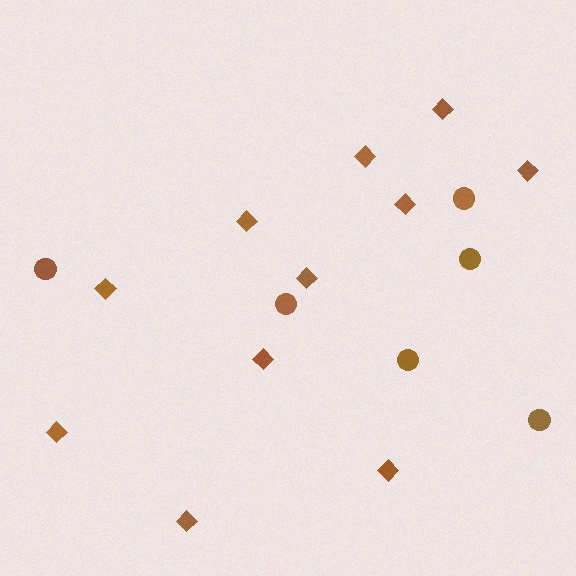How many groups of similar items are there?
There are 2 groups: one group of diamonds (11) and one group of circles (6).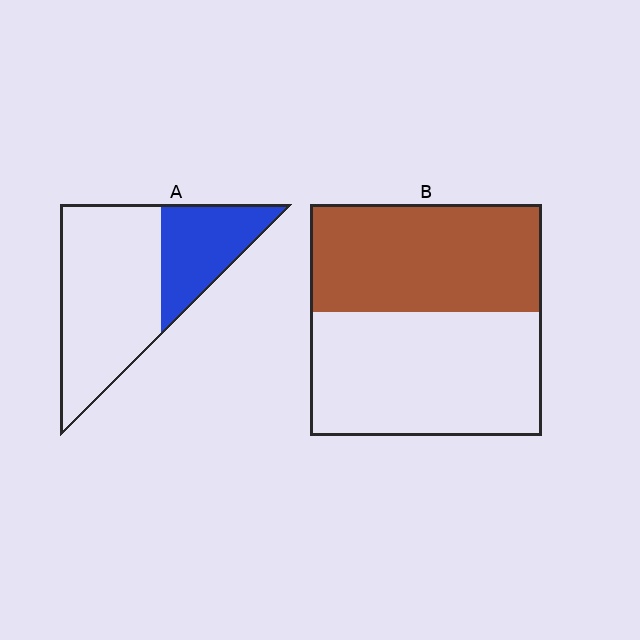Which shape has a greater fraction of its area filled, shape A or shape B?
Shape B.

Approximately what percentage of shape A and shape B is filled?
A is approximately 30% and B is approximately 45%.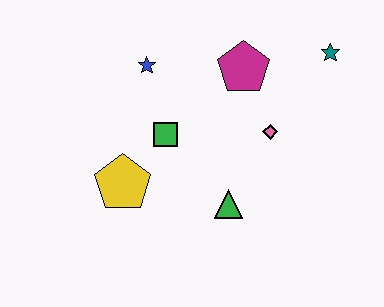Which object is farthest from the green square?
The teal star is farthest from the green square.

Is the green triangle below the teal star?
Yes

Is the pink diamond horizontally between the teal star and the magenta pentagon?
Yes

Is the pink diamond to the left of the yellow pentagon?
No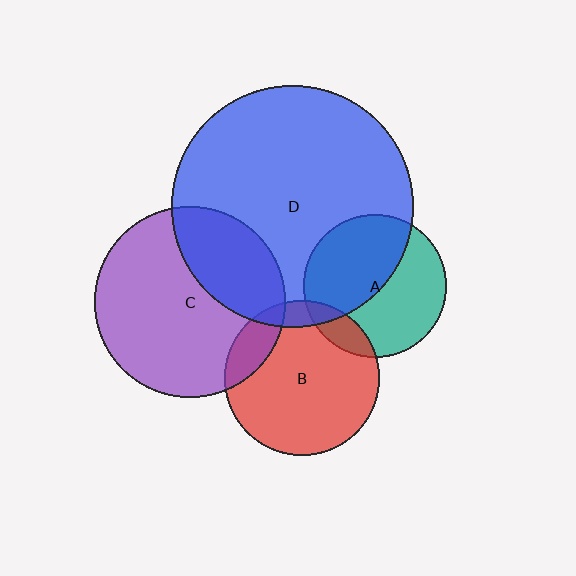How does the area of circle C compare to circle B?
Approximately 1.5 times.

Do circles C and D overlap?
Yes.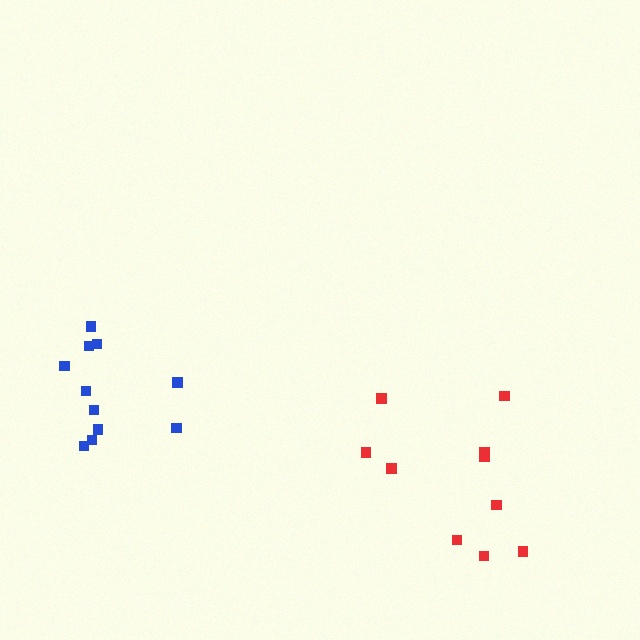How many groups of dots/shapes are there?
There are 2 groups.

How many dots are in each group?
Group 1: 11 dots, Group 2: 10 dots (21 total).